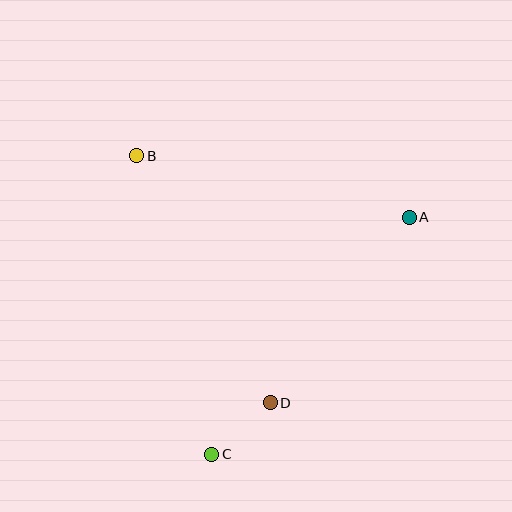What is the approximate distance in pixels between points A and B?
The distance between A and B is approximately 279 pixels.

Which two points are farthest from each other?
Points A and C are farthest from each other.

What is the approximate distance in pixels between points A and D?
The distance between A and D is approximately 232 pixels.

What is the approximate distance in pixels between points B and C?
The distance between B and C is approximately 308 pixels.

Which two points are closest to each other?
Points C and D are closest to each other.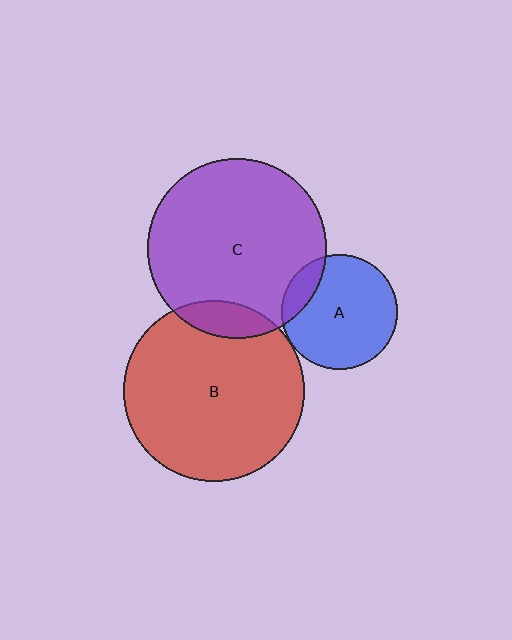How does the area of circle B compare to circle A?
Approximately 2.4 times.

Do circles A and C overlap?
Yes.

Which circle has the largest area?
Circle B (red).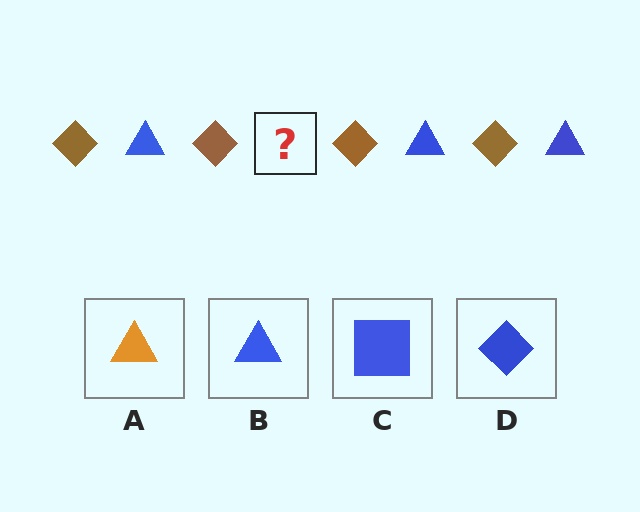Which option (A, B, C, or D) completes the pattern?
B.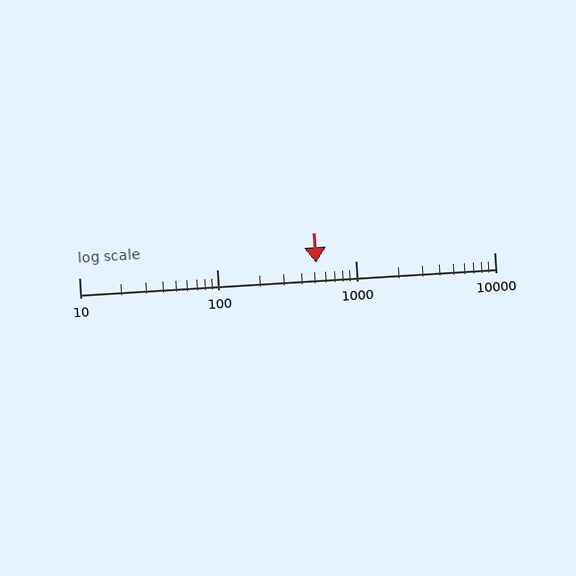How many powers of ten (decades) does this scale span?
The scale spans 3 decades, from 10 to 10000.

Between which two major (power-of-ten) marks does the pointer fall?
The pointer is between 100 and 1000.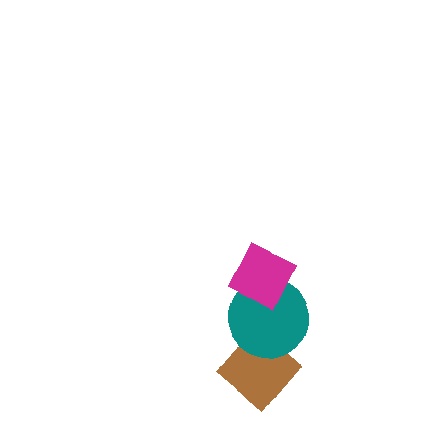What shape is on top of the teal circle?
The magenta diamond is on top of the teal circle.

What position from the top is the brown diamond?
The brown diamond is 3rd from the top.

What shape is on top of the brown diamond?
The teal circle is on top of the brown diamond.